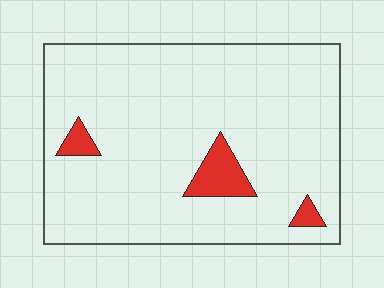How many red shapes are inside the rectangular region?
3.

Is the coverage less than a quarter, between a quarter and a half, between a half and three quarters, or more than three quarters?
Less than a quarter.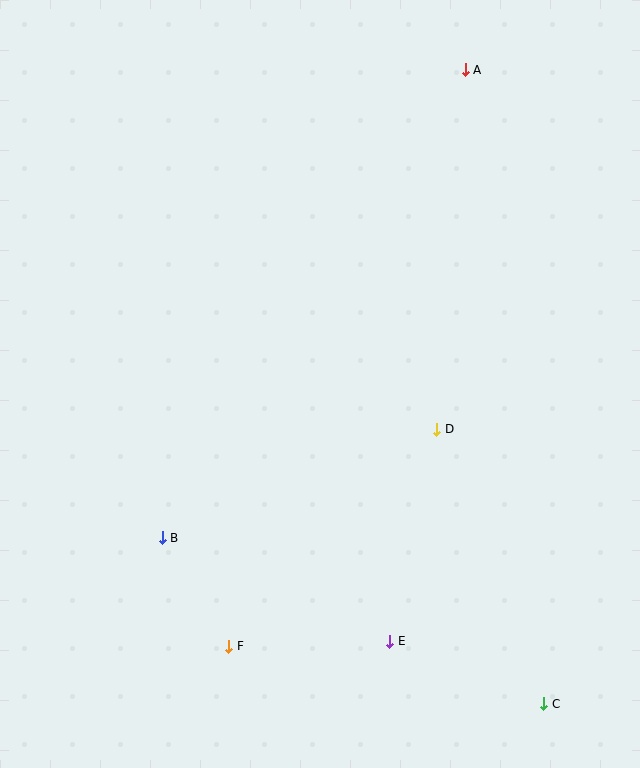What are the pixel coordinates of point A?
Point A is at (465, 70).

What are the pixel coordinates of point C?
Point C is at (544, 704).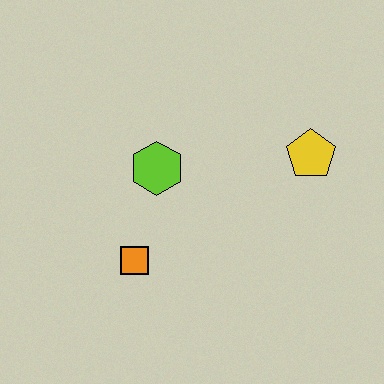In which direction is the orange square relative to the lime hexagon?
The orange square is below the lime hexagon.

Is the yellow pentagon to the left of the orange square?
No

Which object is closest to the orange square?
The lime hexagon is closest to the orange square.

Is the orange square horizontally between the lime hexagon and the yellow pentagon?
No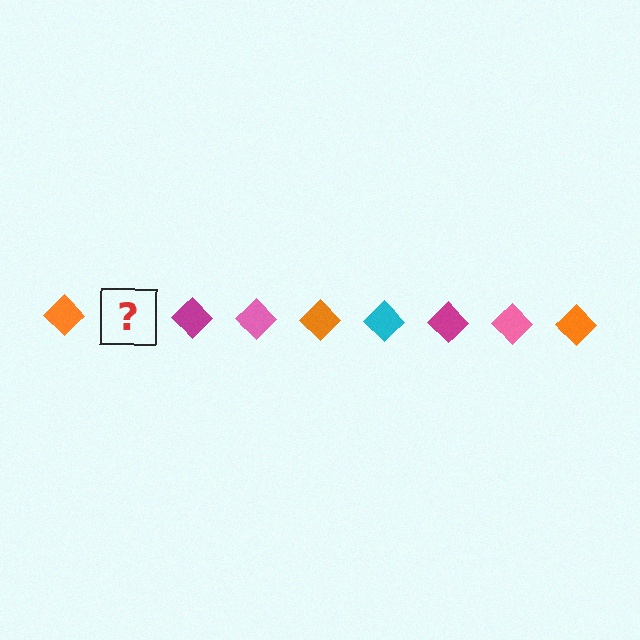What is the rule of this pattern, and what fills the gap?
The rule is that the pattern cycles through orange, cyan, magenta, pink diamonds. The gap should be filled with a cyan diamond.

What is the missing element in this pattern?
The missing element is a cyan diamond.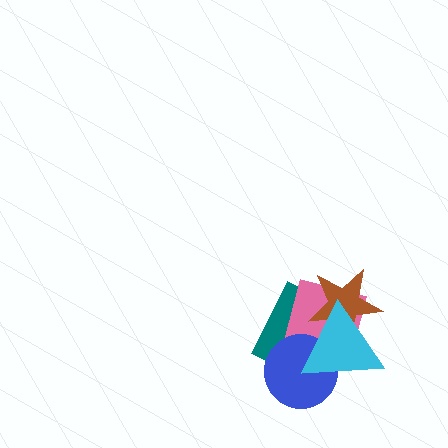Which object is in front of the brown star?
The cyan triangle is in front of the brown star.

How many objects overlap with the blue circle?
3 objects overlap with the blue circle.